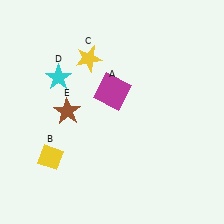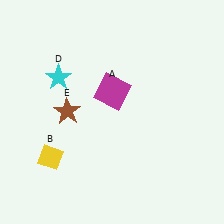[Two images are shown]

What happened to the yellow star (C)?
The yellow star (C) was removed in Image 2. It was in the top-left area of Image 1.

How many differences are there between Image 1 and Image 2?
There is 1 difference between the two images.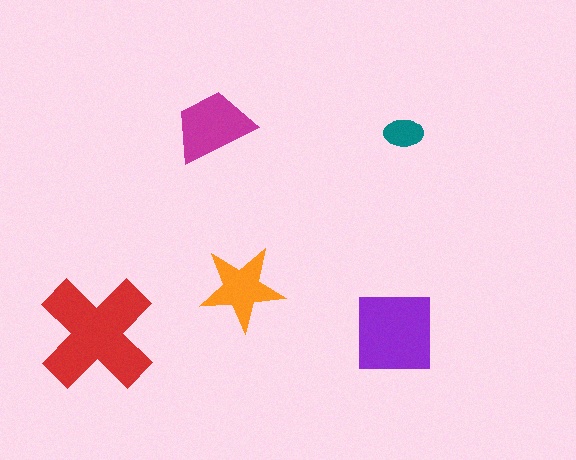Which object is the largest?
The red cross.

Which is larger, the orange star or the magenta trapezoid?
The magenta trapezoid.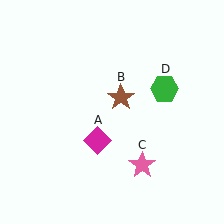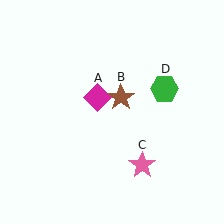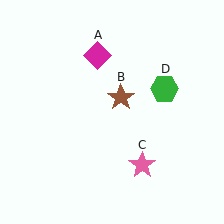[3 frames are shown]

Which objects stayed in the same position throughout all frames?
Brown star (object B) and pink star (object C) and green hexagon (object D) remained stationary.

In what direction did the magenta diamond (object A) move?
The magenta diamond (object A) moved up.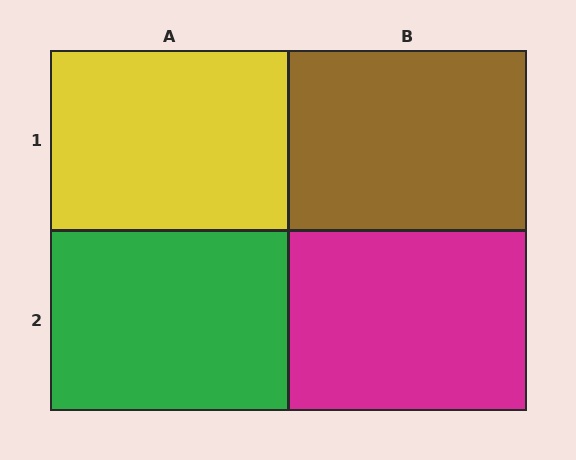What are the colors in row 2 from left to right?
Green, magenta.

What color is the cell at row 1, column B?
Brown.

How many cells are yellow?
1 cell is yellow.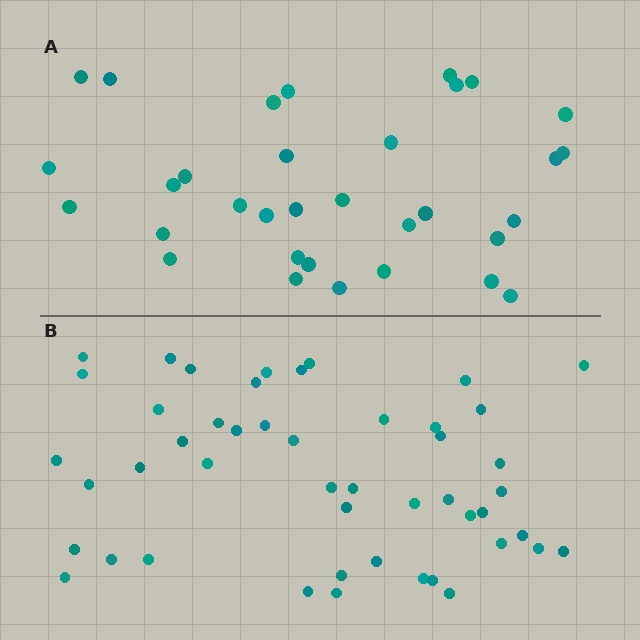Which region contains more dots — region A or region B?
Region B (the bottom region) has more dots.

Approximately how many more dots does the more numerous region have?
Region B has approximately 15 more dots than region A.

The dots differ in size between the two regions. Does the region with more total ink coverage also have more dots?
No. Region A has more total ink coverage because its dots are larger, but region B actually contains more individual dots. Total area can be misleading — the number of items is what matters here.